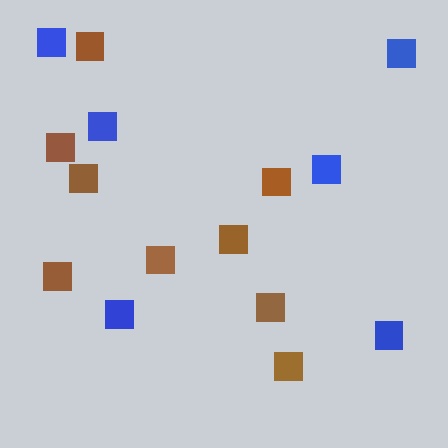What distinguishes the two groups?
There are 2 groups: one group of brown squares (9) and one group of blue squares (6).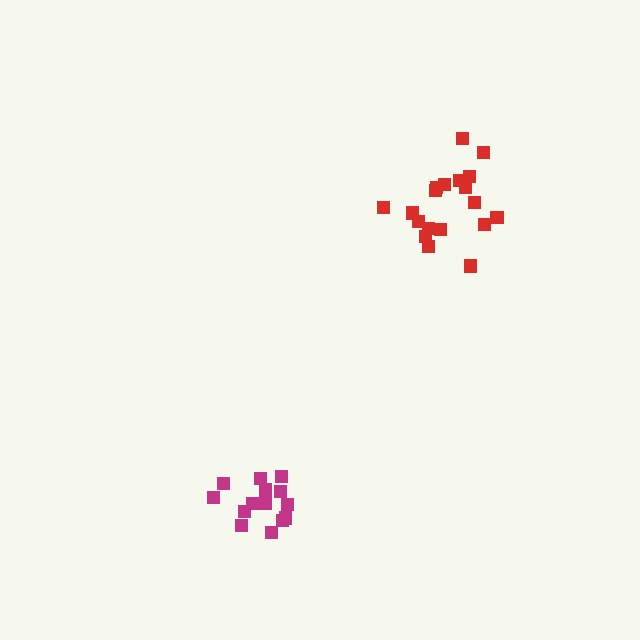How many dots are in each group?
Group 1: 19 dots, Group 2: 14 dots (33 total).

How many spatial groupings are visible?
There are 2 spatial groupings.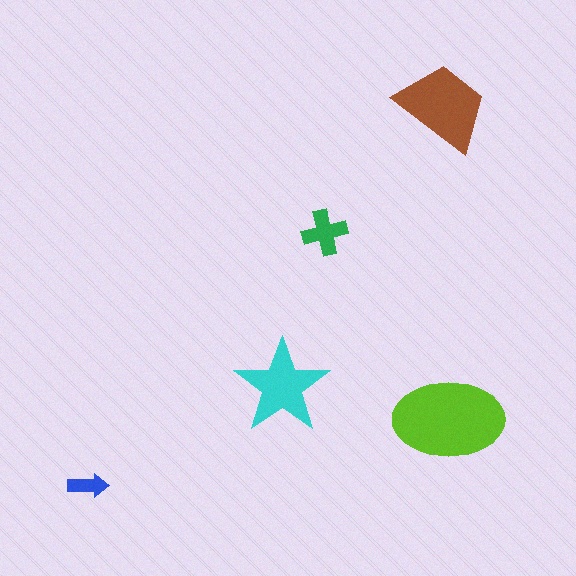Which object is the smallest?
The blue arrow.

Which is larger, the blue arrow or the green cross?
The green cross.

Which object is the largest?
The lime ellipse.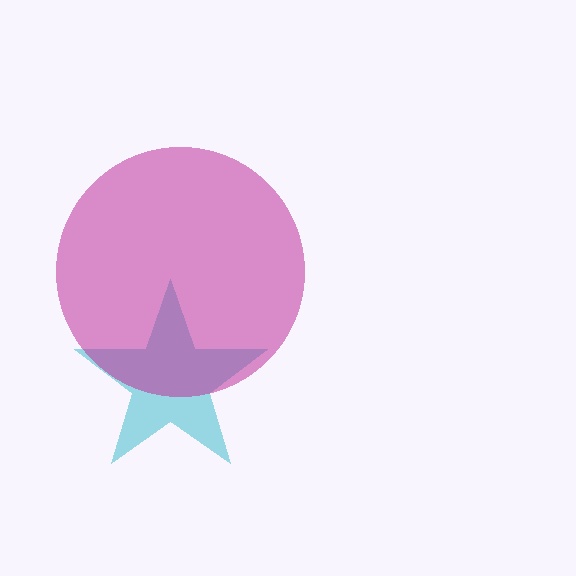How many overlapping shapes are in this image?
There are 2 overlapping shapes in the image.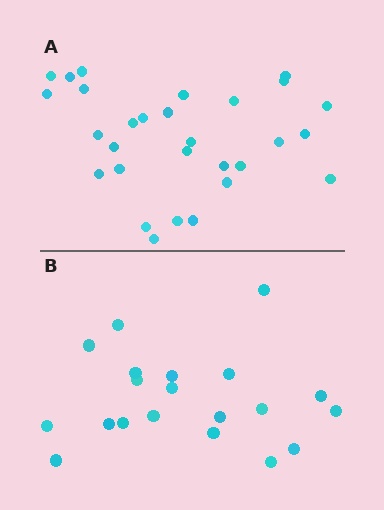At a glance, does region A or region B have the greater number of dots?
Region A (the top region) has more dots.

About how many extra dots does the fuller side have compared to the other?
Region A has roughly 8 or so more dots than region B.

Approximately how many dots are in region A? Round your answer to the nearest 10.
About 30 dots. (The exact count is 29, which rounds to 30.)